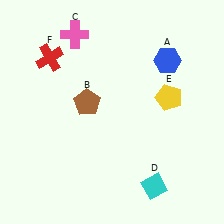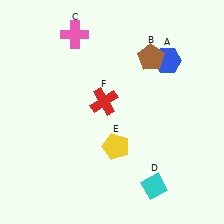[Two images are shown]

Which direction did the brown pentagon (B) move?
The brown pentagon (B) moved right.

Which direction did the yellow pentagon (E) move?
The yellow pentagon (E) moved left.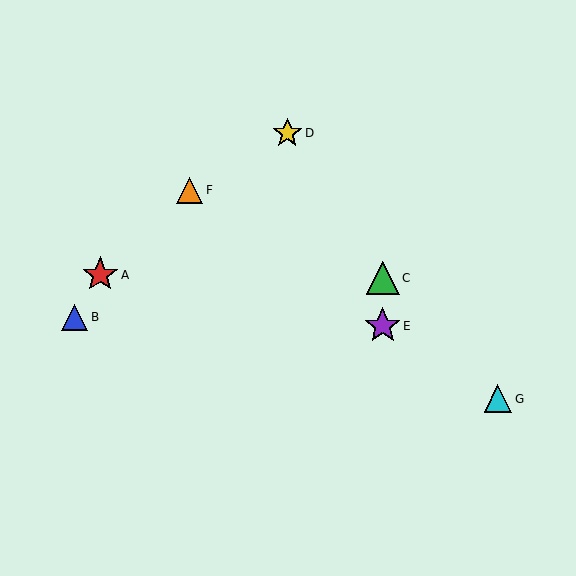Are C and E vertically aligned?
Yes, both are at x≈383.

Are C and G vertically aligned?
No, C is at x≈383 and G is at x≈498.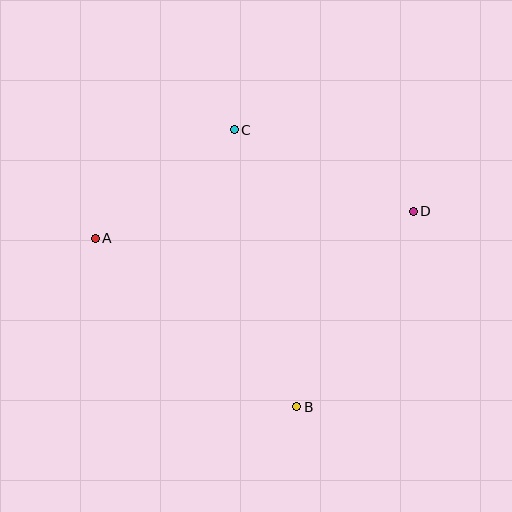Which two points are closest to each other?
Points A and C are closest to each other.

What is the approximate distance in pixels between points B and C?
The distance between B and C is approximately 284 pixels.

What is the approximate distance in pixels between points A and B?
The distance between A and B is approximately 263 pixels.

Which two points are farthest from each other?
Points A and D are farthest from each other.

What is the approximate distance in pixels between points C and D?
The distance between C and D is approximately 197 pixels.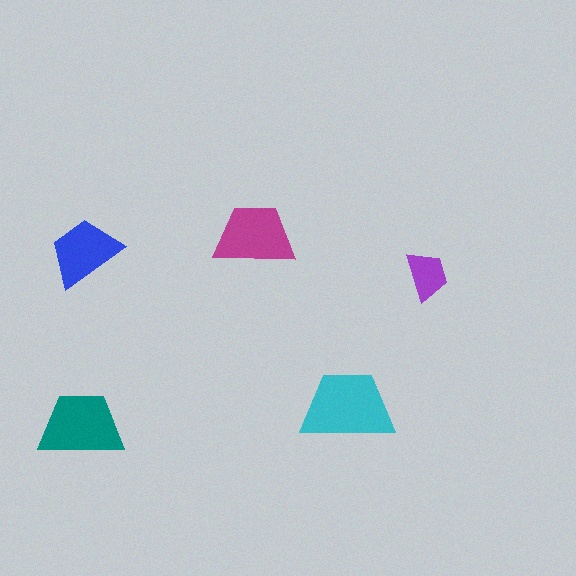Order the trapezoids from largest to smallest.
the cyan one, the teal one, the magenta one, the blue one, the purple one.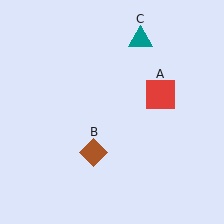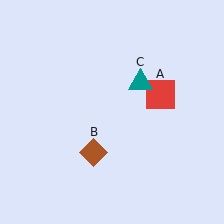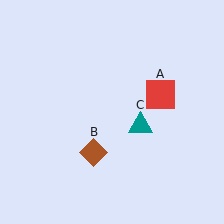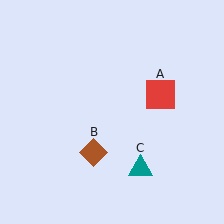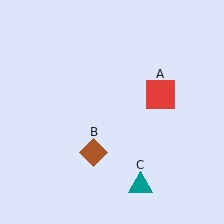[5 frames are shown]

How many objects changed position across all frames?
1 object changed position: teal triangle (object C).